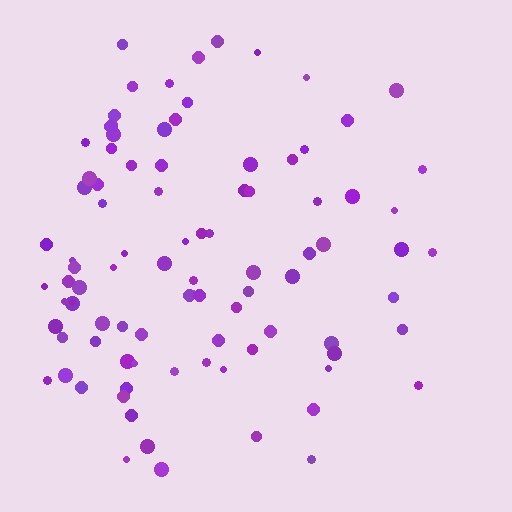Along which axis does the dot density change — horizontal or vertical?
Horizontal.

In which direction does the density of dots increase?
From right to left, with the left side densest.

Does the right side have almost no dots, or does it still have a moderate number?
Still a moderate number, just noticeably fewer than the left.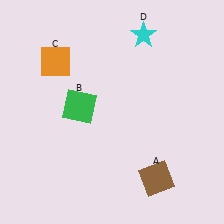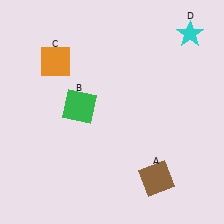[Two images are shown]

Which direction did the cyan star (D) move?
The cyan star (D) moved right.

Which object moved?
The cyan star (D) moved right.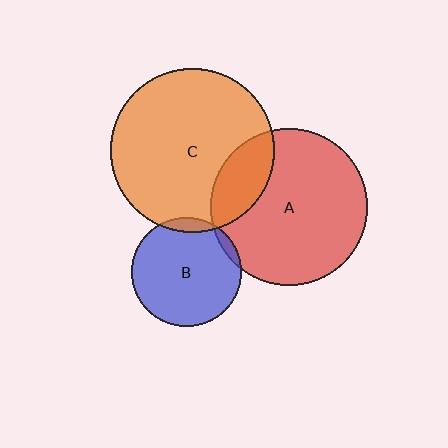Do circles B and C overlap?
Yes.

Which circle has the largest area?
Circle C (orange).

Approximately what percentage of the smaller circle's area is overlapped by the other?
Approximately 5%.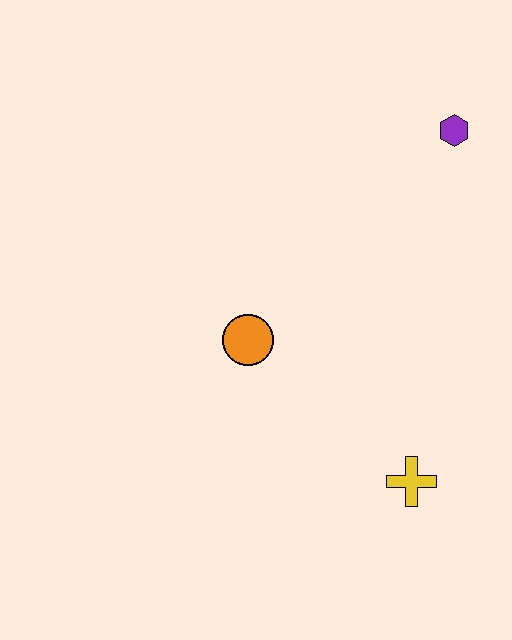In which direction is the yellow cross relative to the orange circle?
The yellow cross is to the right of the orange circle.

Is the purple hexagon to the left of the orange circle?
No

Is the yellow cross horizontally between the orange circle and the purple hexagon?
Yes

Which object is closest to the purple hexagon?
The orange circle is closest to the purple hexagon.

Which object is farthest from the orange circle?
The purple hexagon is farthest from the orange circle.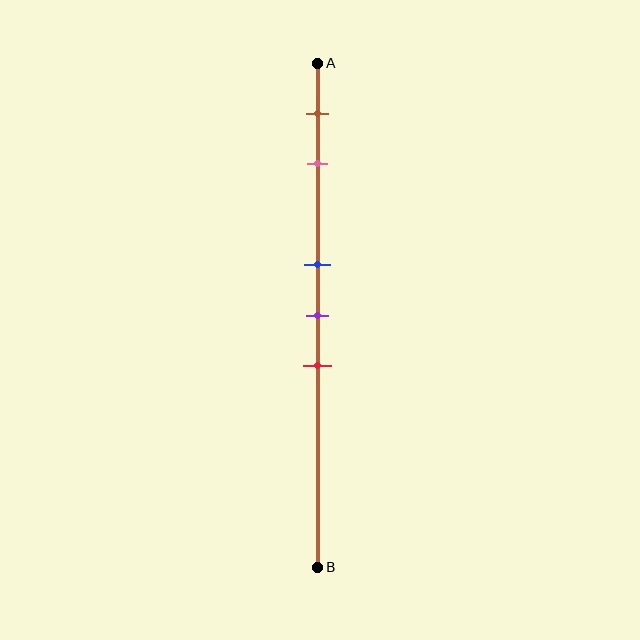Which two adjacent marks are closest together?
The blue and purple marks are the closest adjacent pair.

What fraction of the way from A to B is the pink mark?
The pink mark is approximately 20% (0.2) of the way from A to B.